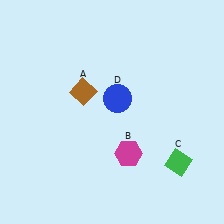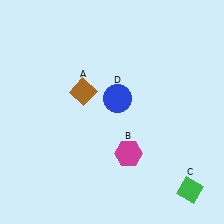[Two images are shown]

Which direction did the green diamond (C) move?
The green diamond (C) moved down.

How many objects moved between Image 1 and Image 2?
1 object moved between the two images.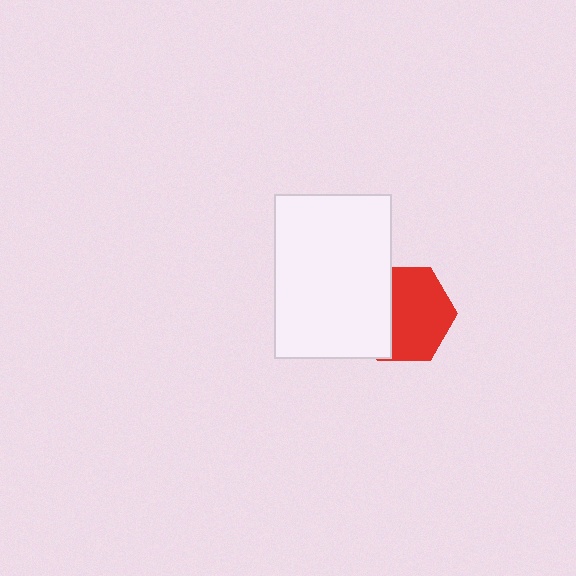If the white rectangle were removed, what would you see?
You would see the complete red hexagon.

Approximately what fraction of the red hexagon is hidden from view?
Roughly 34% of the red hexagon is hidden behind the white rectangle.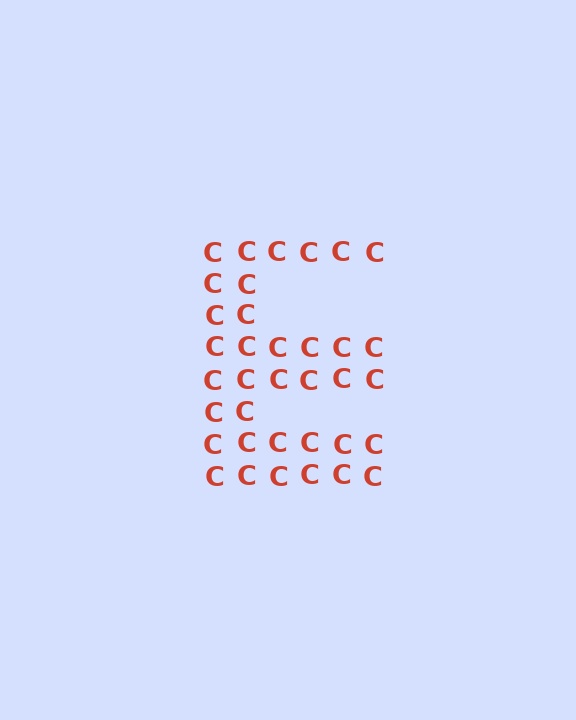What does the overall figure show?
The overall figure shows the letter E.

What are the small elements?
The small elements are letter C's.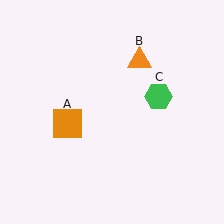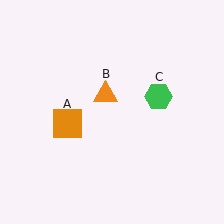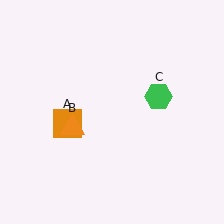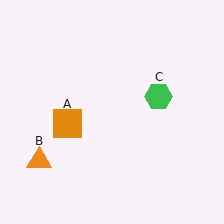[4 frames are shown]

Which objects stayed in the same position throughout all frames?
Orange square (object A) and green hexagon (object C) remained stationary.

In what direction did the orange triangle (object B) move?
The orange triangle (object B) moved down and to the left.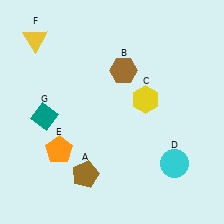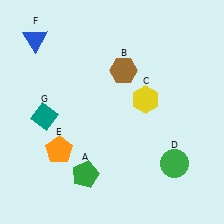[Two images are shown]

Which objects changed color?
A changed from brown to green. D changed from cyan to green. F changed from yellow to blue.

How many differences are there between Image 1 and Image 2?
There are 3 differences between the two images.